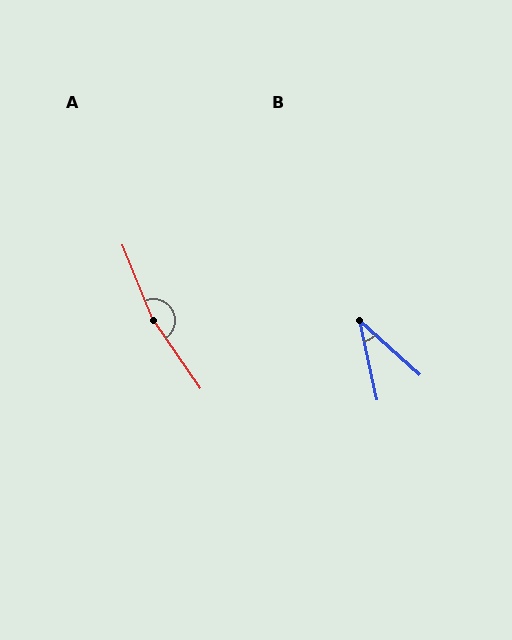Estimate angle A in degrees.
Approximately 167 degrees.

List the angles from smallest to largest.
B (36°), A (167°).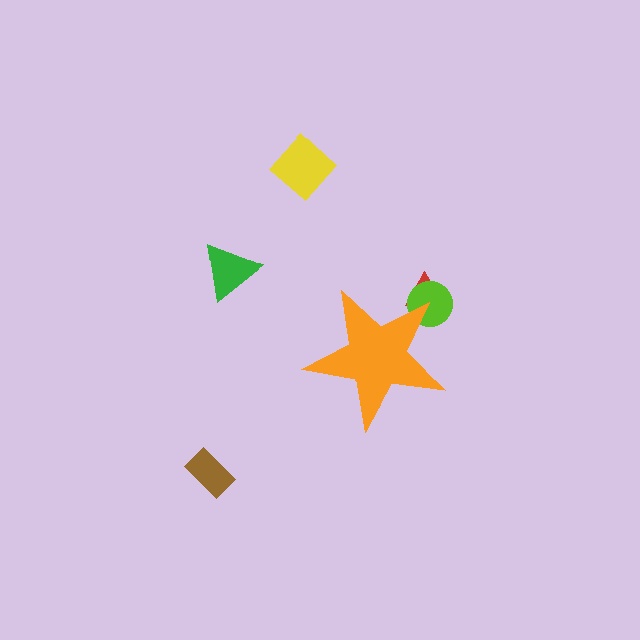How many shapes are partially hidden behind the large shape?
2 shapes are partially hidden.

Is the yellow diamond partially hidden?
No, the yellow diamond is fully visible.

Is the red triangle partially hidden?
Yes, the red triangle is partially hidden behind the orange star.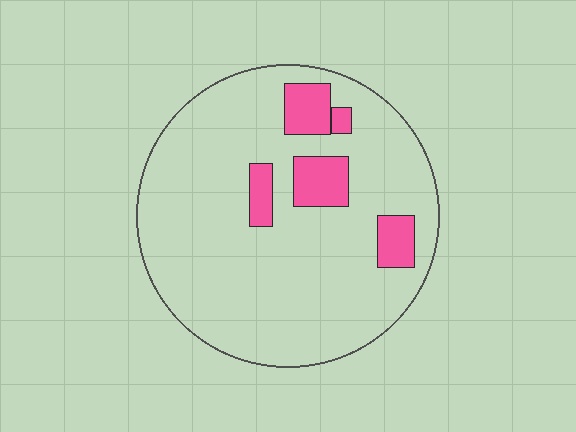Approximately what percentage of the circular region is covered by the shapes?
Approximately 15%.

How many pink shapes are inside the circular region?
5.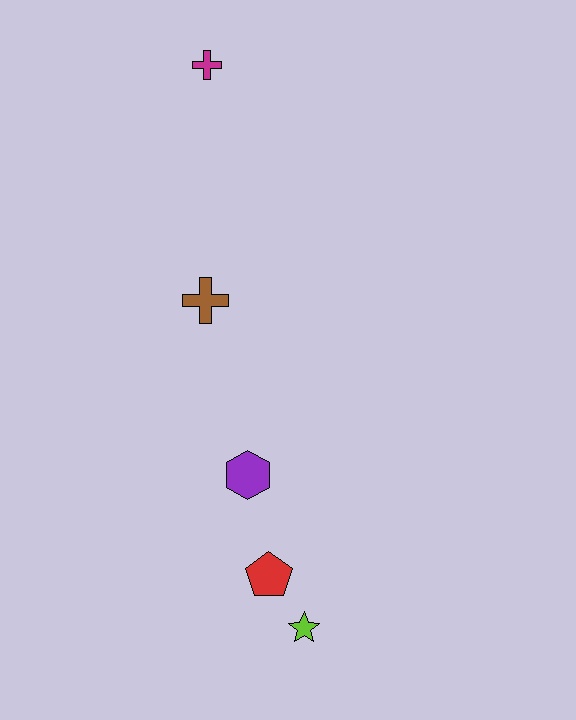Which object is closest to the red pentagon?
The lime star is closest to the red pentagon.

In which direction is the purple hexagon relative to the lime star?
The purple hexagon is above the lime star.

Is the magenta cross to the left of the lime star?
Yes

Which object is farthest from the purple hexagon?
The magenta cross is farthest from the purple hexagon.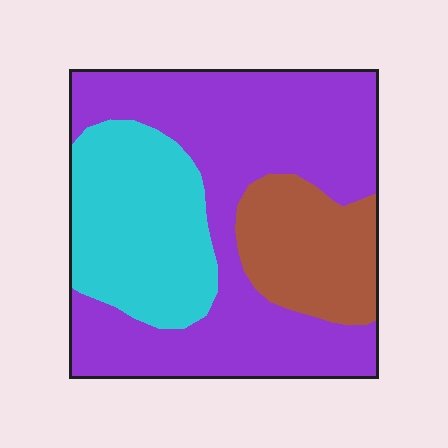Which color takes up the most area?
Purple, at roughly 55%.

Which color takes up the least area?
Brown, at roughly 20%.